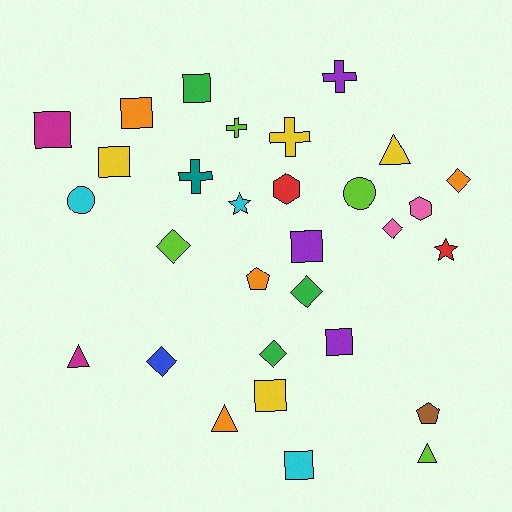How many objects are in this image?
There are 30 objects.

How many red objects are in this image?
There are 2 red objects.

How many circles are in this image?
There are 2 circles.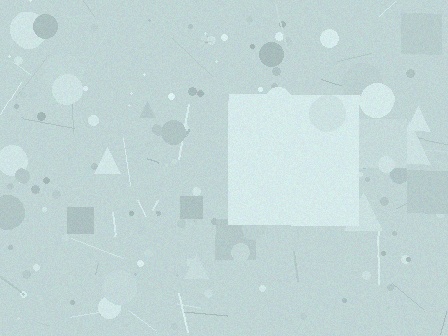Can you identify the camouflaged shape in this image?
The camouflaged shape is a square.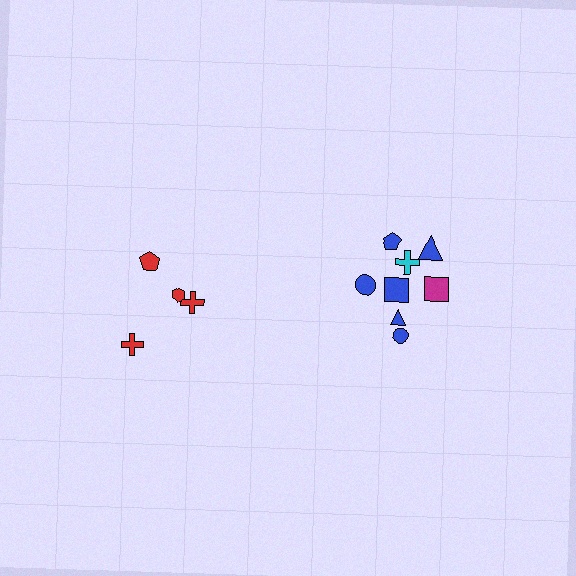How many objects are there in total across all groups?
There are 12 objects.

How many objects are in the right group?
There are 8 objects.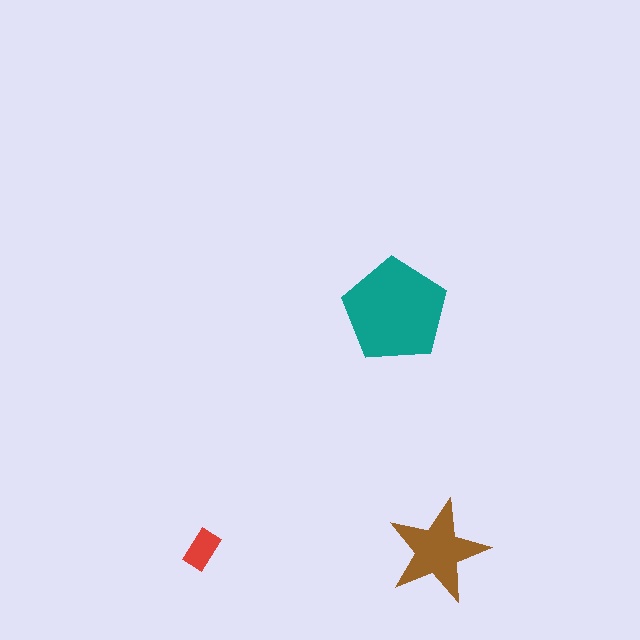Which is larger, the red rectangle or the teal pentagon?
The teal pentagon.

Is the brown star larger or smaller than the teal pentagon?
Smaller.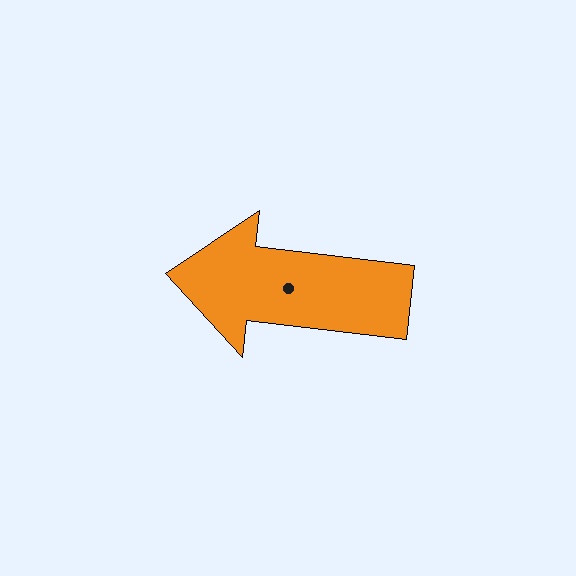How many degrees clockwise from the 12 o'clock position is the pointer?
Approximately 277 degrees.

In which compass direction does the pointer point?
West.